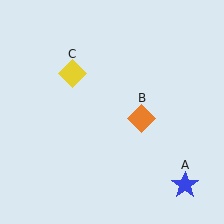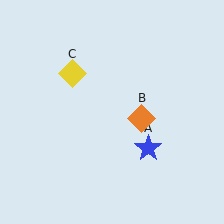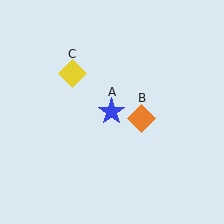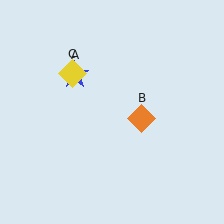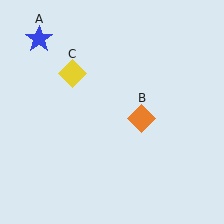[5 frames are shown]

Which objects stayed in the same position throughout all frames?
Orange diamond (object B) and yellow diamond (object C) remained stationary.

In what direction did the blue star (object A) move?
The blue star (object A) moved up and to the left.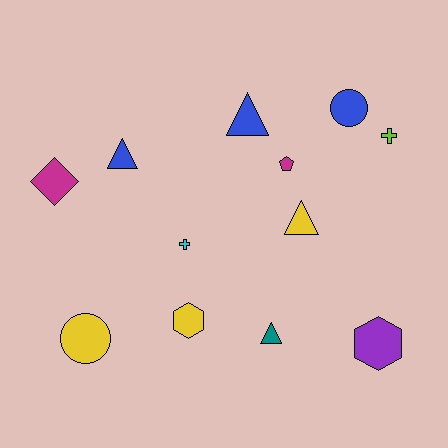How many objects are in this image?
There are 12 objects.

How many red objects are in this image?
There are no red objects.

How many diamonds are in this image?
There is 1 diamond.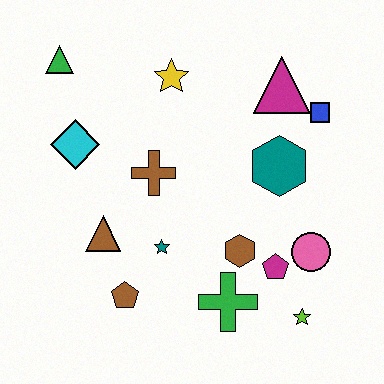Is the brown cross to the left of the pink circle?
Yes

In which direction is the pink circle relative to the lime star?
The pink circle is above the lime star.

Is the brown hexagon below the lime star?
No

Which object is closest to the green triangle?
The cyan diamond is closest to the green triangle.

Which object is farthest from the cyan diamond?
The lime star is farthest from the cyan diamond.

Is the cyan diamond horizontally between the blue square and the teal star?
No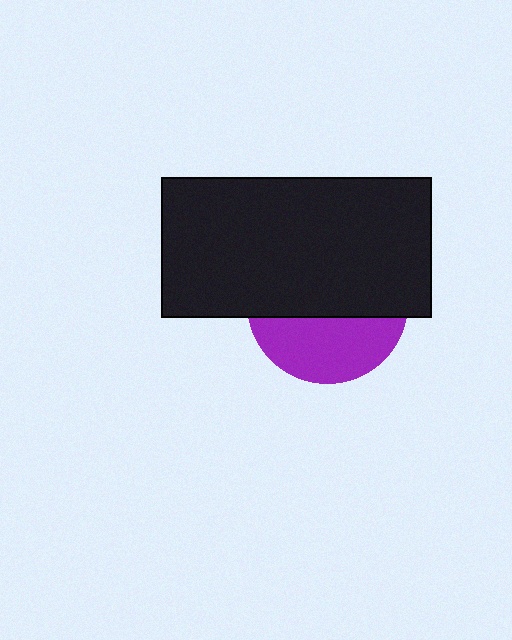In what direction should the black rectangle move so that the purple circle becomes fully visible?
The black rectangle should move up. That is the shortest direction to clear the overlap and leave the purple circle fully visible.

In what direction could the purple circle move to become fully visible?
The purple circle could move down. That would shift it out from behind the black rectangle entirely.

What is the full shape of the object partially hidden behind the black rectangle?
The partially hidden object is a purple circle.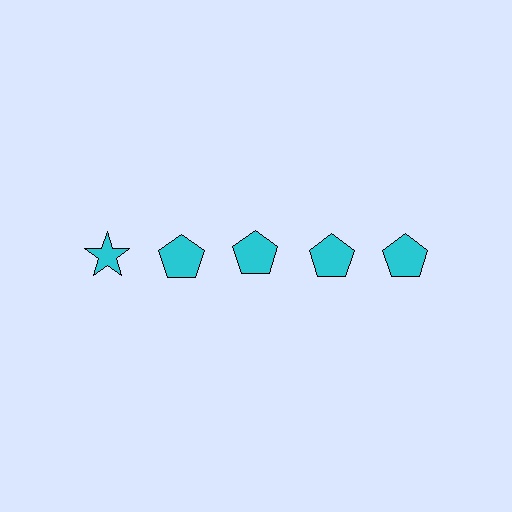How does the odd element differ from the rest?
It has a different shape: star instead of pentagon.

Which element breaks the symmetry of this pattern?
The cyan star in the top row, leftmost column breaks the symmetry. All other shapes are cyan pentagons.